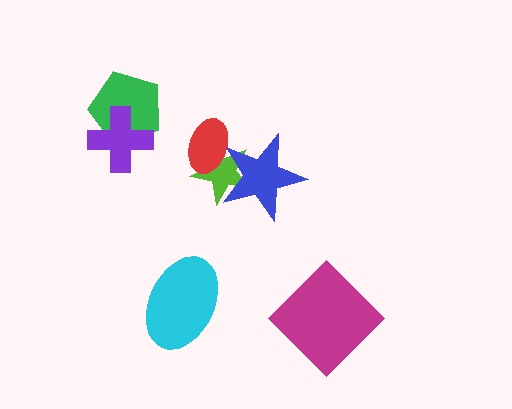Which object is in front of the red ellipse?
The blue star is in front of the red ellipse.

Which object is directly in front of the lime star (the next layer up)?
The red ellipse is directly in front of the lime star.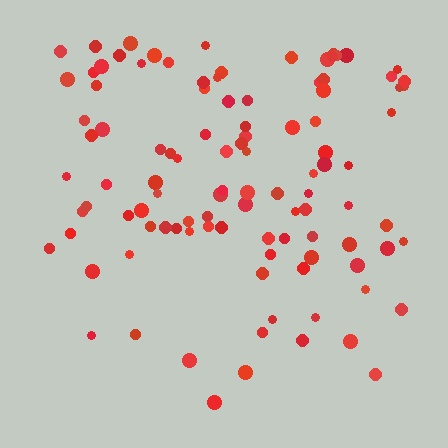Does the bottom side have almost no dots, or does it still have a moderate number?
Still a moderate number, just noticeably fewer than the top.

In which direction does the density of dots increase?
From bottom to top, with the top side densest.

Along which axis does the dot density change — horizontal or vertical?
Vertical.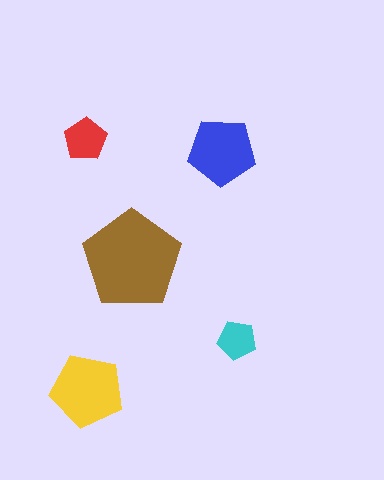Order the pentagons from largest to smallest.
the brown one, the yellow one, the blue one, the red one, the cyan one.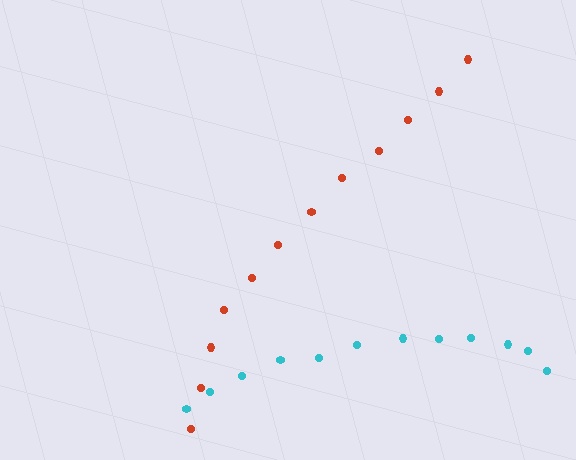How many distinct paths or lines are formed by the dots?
There are 2 distinct paths.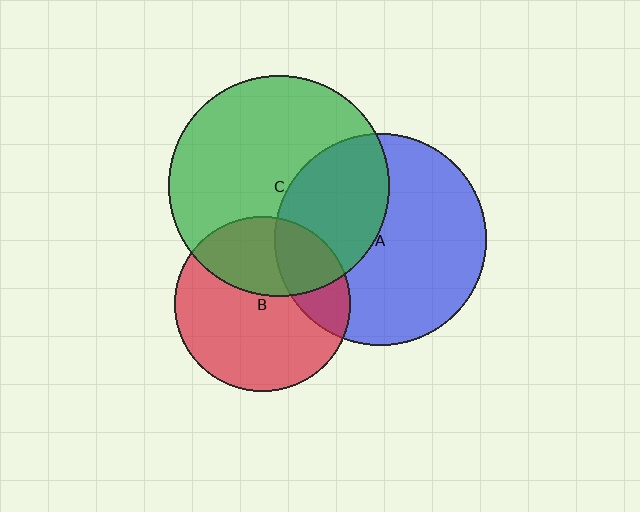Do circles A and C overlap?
Yes.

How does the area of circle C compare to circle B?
Approximately 1.6 times.